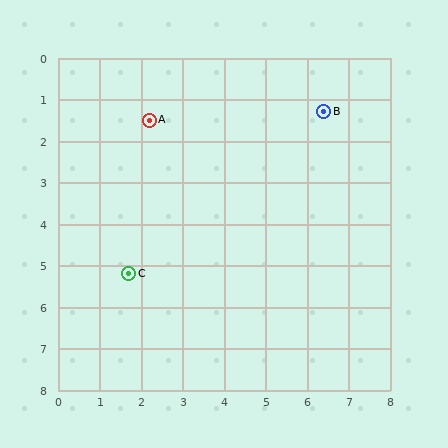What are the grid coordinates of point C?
Point C is at approximately (1.7, 5.2).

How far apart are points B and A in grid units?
Points B and A are about 4.2 grid units apart.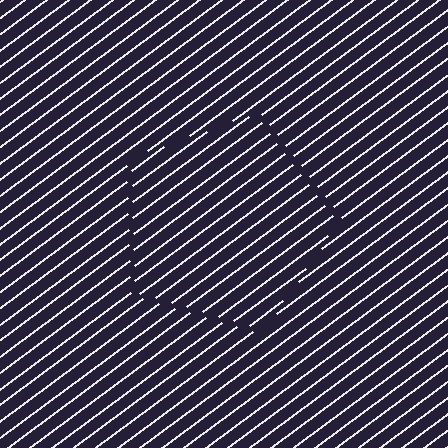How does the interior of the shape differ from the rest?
The interior of the shape contains the same grating, shifted by half a period — the contour is defined by the phase discontinuity where line-ends from the inner and outer gratings abut.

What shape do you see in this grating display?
An illusory pentagon. The interior of the shape contains the same grating, shifted by half a period — the contour is defined by the phase discontinuity where line-ends from the inner and outer gratings abut.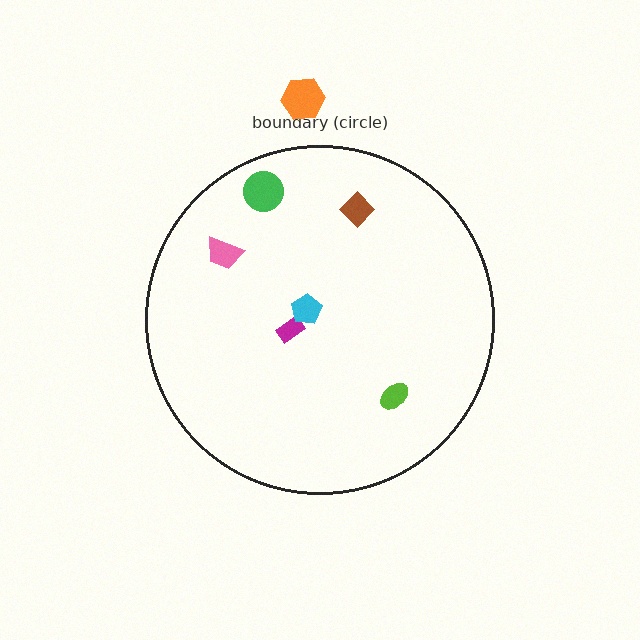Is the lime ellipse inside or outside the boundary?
Inside.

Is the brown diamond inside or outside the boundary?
Inside.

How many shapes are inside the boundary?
6 inside, 1 outside.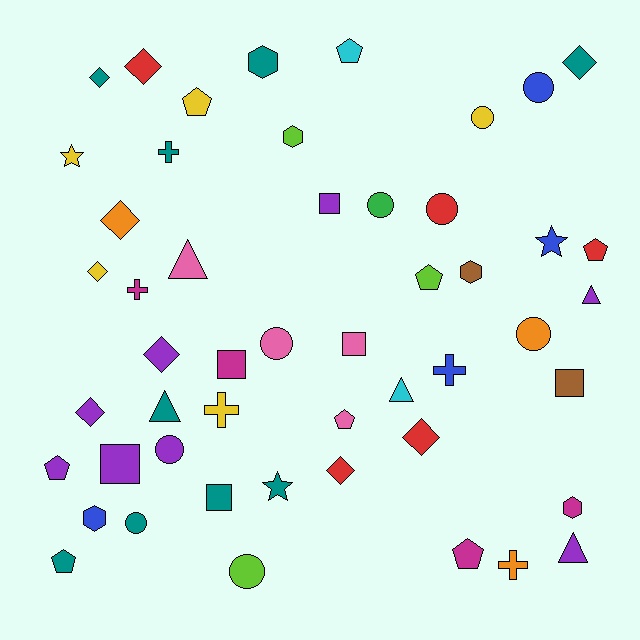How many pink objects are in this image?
There are 4 pink objects.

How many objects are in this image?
There are 50 objects.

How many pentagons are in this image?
There are 8 pentagons.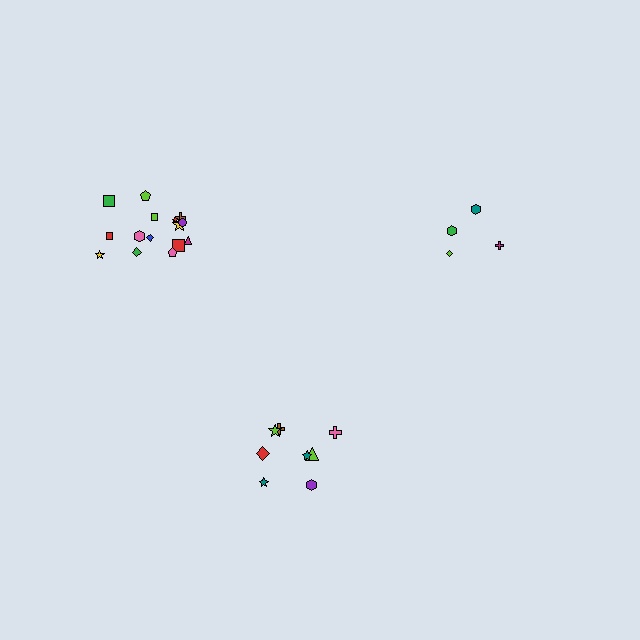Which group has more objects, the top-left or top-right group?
The top-left group.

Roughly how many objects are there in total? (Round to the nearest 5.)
Roughly 25 objects in total.